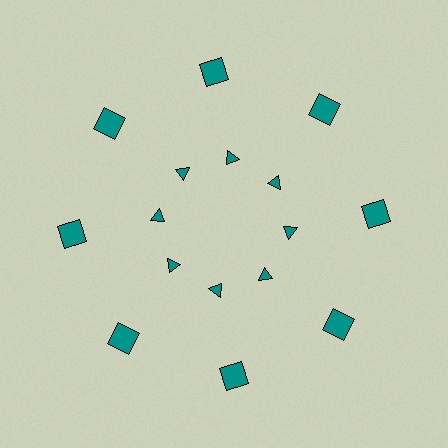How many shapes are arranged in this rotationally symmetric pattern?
There are 16 shapes, arranged in 8 groups of 2.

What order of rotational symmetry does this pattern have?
This pattern has 8-fold rotational symmetry.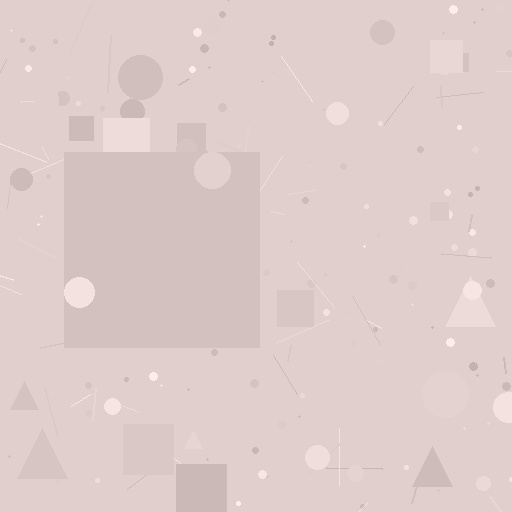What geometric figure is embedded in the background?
A square is embedded in the background.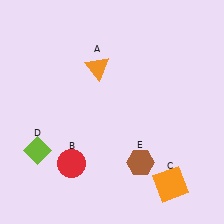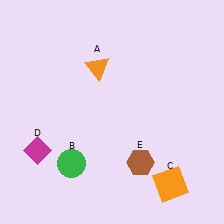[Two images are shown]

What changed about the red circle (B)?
In Image 1, B is red. In Image 2, it changed to green.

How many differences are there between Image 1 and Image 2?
There are 2 differences between the two images.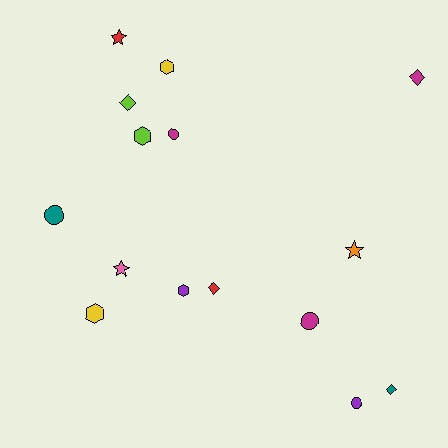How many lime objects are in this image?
There are 2 lime objects.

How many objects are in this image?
There are 15 objects.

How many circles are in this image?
There are 4 circles.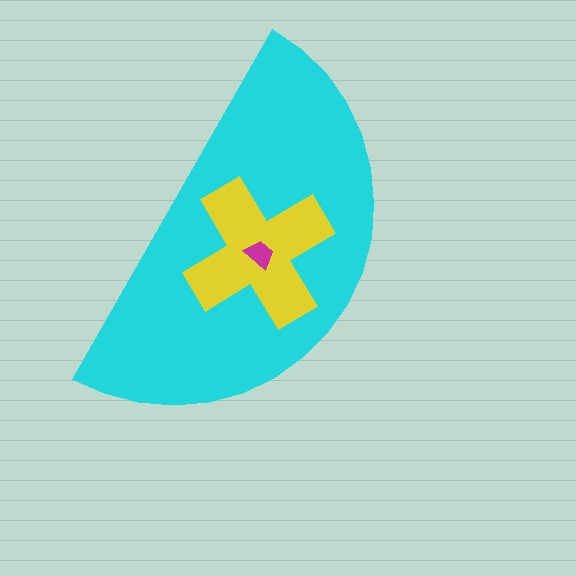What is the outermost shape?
The cyan semicircle.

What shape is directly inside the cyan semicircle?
The yellow cross.